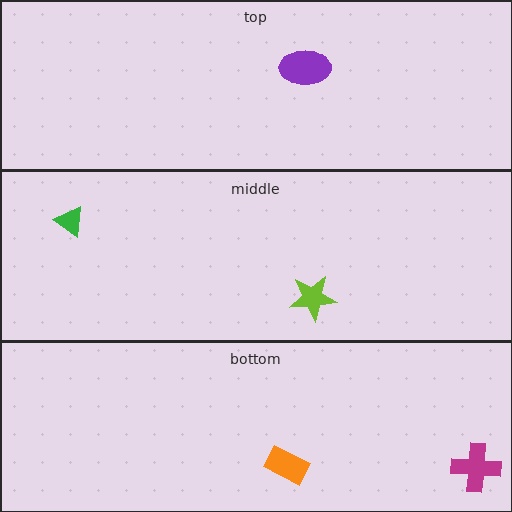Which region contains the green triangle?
The middle region.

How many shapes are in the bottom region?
2.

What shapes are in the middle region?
The lime star, the green triangle.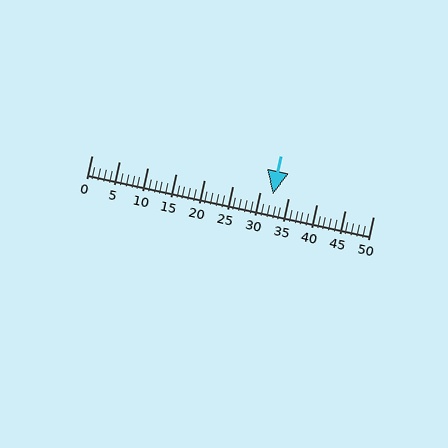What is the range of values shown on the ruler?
The ruler shows values from 0 to 50.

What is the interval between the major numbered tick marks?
The major tick marks are spaced 5 units apart.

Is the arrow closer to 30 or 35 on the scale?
The arrow is closer to 30.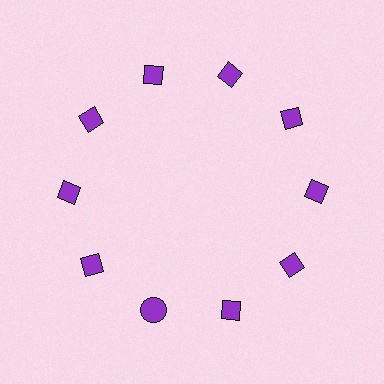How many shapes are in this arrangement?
There are 10 shapes arranged in a ring pattern.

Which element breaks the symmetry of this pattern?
The purple circle at roughly the 7 o'clock position breaks the symmetry. All other shapes are purple diamonds.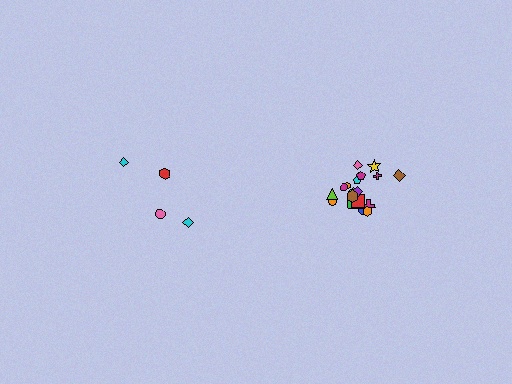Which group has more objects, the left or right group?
The right group.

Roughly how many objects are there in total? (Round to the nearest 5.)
Roughly 20 objects in total.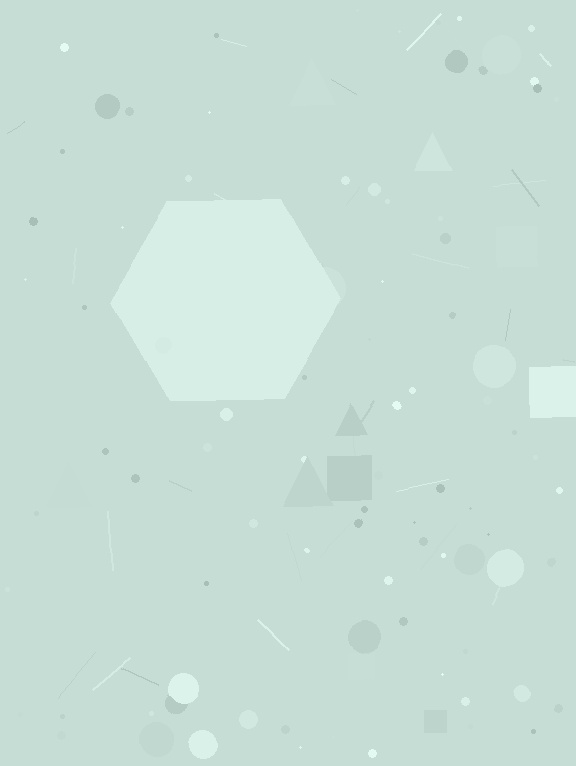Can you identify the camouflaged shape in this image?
The camouflaged shape is a hexagon.